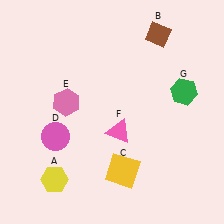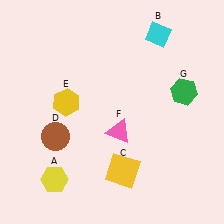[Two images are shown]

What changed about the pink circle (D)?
In Image 1, D is pink. In Image 2, it changed to brown.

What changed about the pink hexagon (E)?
In Image 1, E is pink. In Image 2, it changed to yellow.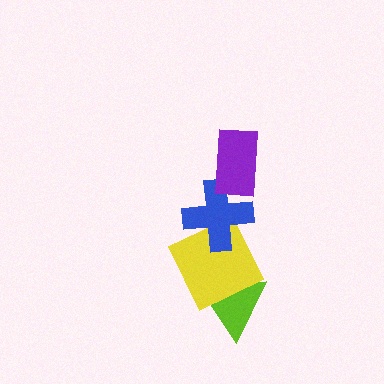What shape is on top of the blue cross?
The purple rectangle is on top of the blue cross.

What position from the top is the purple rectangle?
The purple rectangle is 1st from the top.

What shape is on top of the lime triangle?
The yellow square is on top of the lime triangle.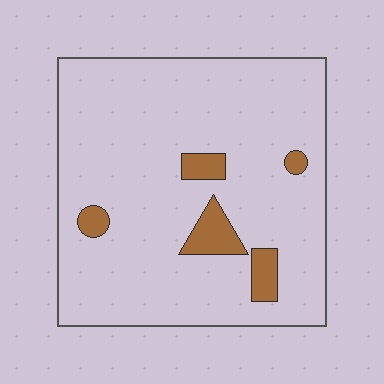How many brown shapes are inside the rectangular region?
5.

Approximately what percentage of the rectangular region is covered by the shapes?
Approximately 10%.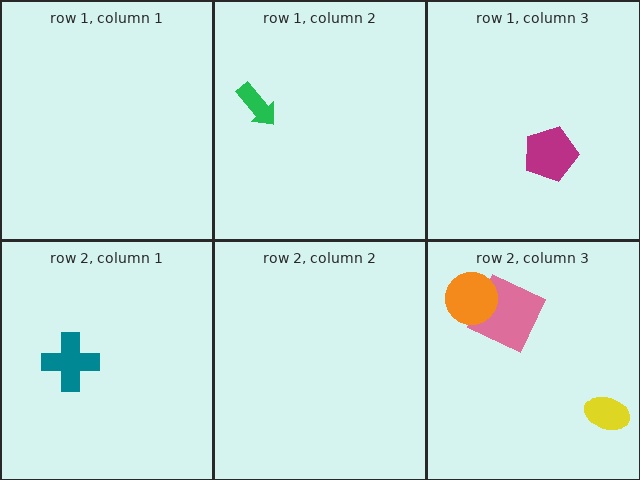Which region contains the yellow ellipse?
The row 2, column 3 region.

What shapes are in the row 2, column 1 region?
The teal cross.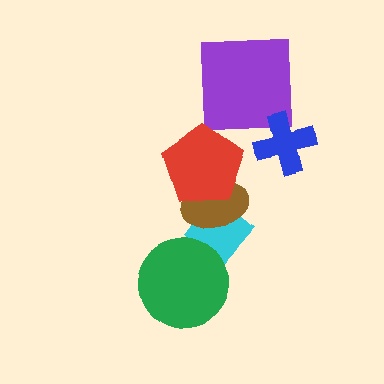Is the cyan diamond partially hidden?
Yes, it is partially covered by another shape.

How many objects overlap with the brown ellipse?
2 objects overlap with the brown ellipse.